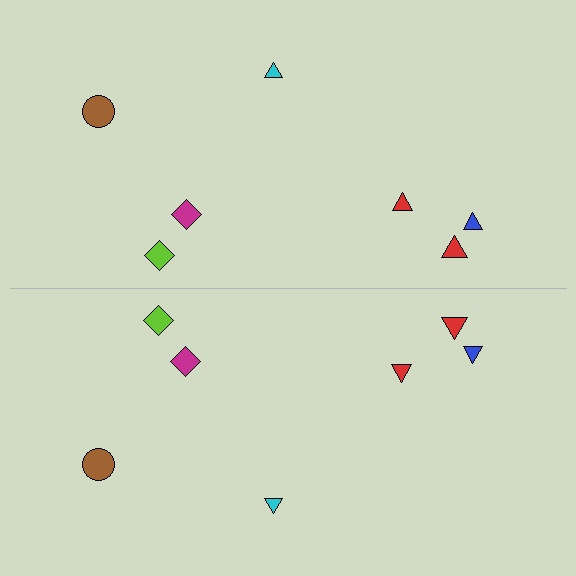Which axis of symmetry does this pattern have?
The pattern has a horizontal axis of symmetry running through the center of the image.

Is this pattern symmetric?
Yes, this pattern has bilateral (reflection) symmetry.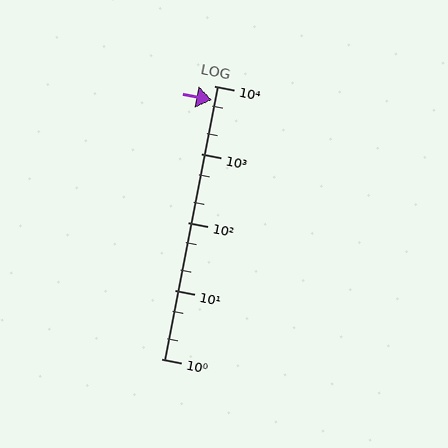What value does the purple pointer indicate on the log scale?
The pointer indicates approximately 6200.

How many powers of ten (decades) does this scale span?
The scale spans 4 decades, from 1 to 10000.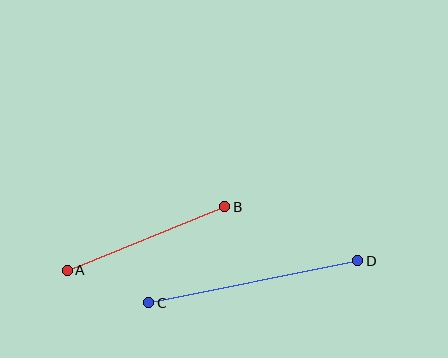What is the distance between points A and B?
The distance is approximately 170 pixels.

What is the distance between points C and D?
The distance is approximately 213 pixels.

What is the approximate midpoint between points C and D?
The midpoint is at approximately (253, 282) pixels.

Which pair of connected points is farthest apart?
Points C and D are farthest apart.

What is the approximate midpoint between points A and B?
The midpoint is at approximately (146, 239) pixels.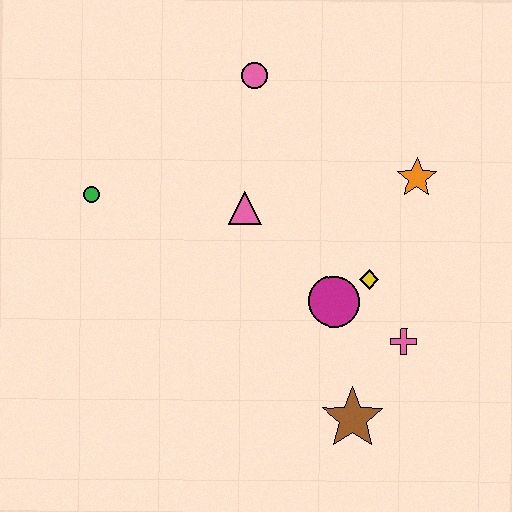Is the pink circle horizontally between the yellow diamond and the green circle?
Yes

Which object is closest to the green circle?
The pink triangle is closest to the green circle.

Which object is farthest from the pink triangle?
The brown star is farthest from the pink triangle.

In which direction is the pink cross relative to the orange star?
The pink cross is below the orange star.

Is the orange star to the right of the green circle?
Yes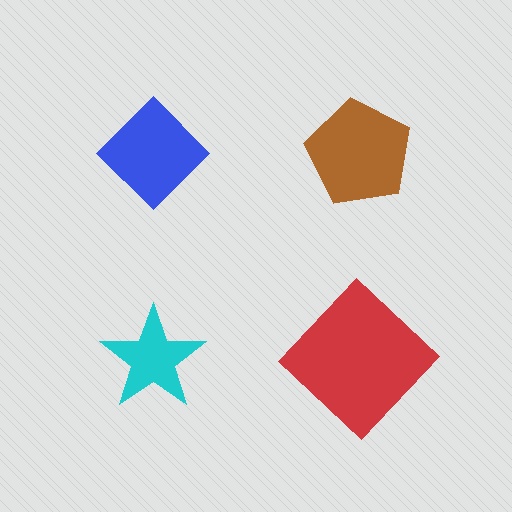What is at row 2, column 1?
A cyan star.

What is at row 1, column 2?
A brown pentagon.